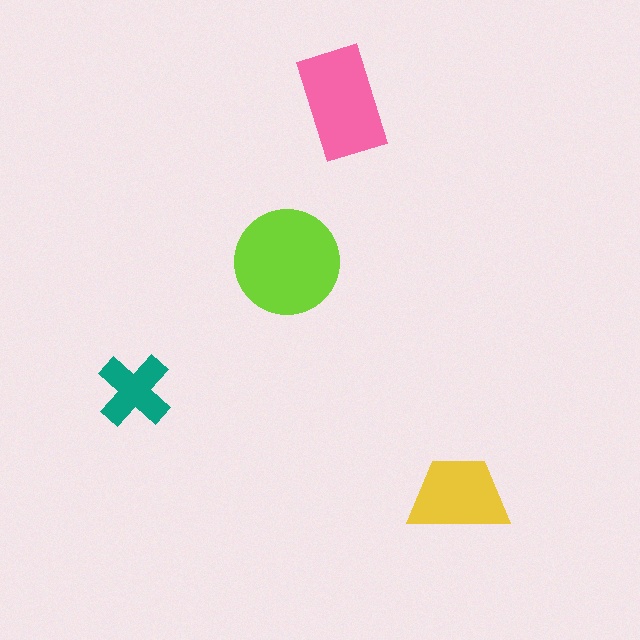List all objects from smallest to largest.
The teal cross, the yellow trapezoid, the pink rectangle, the lime circle.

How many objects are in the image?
There are 4 objects in the image.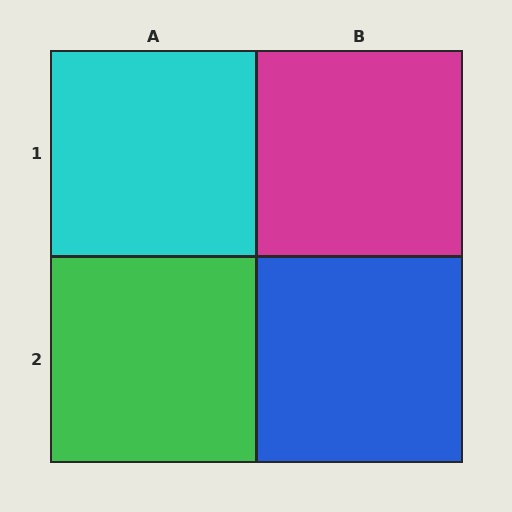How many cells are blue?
1 cell is blue.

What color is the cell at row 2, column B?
Blue.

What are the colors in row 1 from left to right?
Cyan, magenta.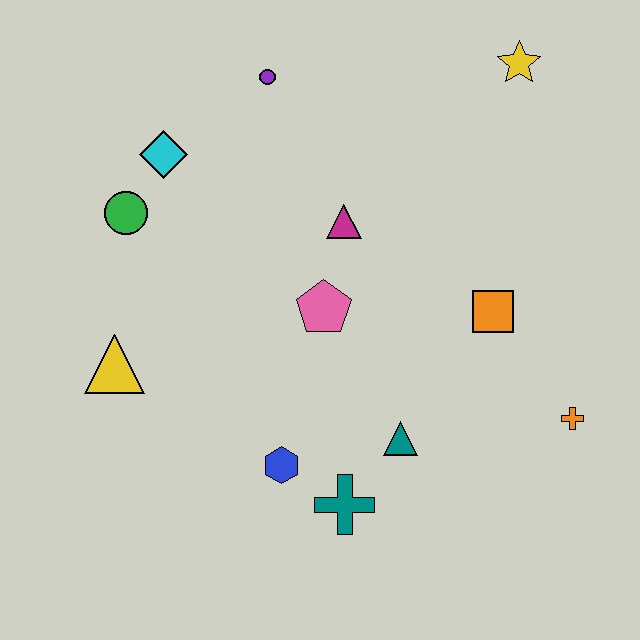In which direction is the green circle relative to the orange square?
The green circle is to the left of the orange square.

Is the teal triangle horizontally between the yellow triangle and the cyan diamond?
No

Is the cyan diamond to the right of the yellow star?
No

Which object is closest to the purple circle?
The cyan diamond is closest to the purple circle.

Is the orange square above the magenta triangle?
No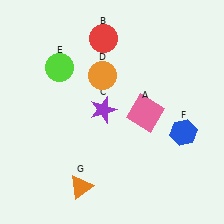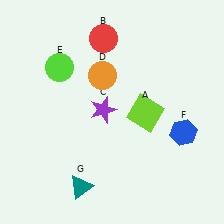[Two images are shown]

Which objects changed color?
A changed from pink to lime. G changed from orange to teal.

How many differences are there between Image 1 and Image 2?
There are 2 differences between the two images.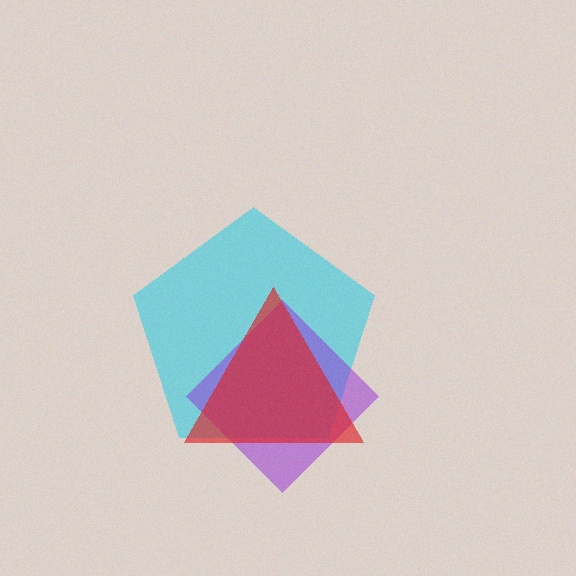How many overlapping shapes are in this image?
There are 3 overlapping shapes in the image.